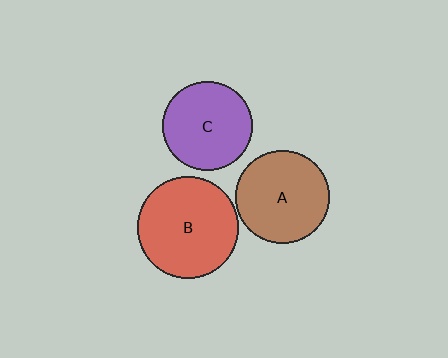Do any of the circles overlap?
No, none of the circles overlap.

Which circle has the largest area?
Circle B (red).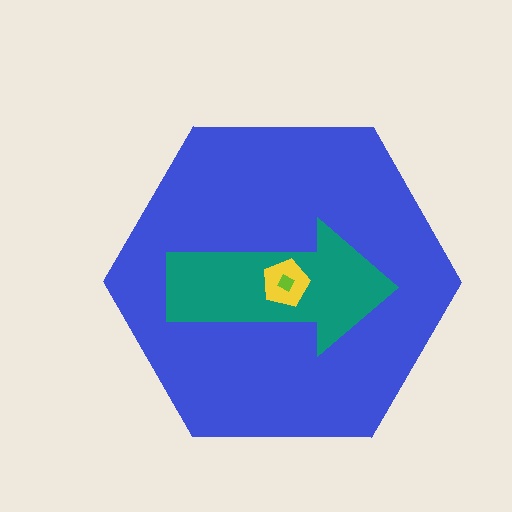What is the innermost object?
The lime diamond.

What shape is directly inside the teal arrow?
The yellow pentagon.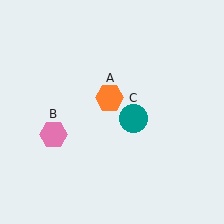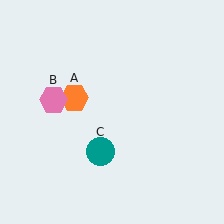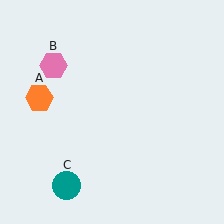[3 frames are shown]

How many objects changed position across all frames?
3 objects changed position: orange hexagon (object A), pink hexagon (object B), teal circle (object C).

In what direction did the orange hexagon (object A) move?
The orange hexagon (object A) moved left.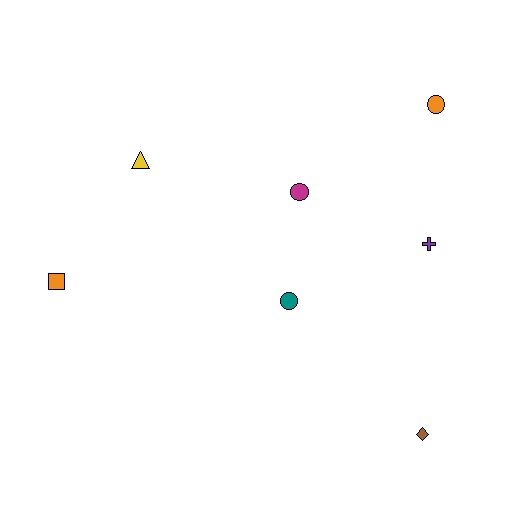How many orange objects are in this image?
There are 2 orange objects.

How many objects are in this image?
There are 7 objects.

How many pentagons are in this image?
There are no pentagons.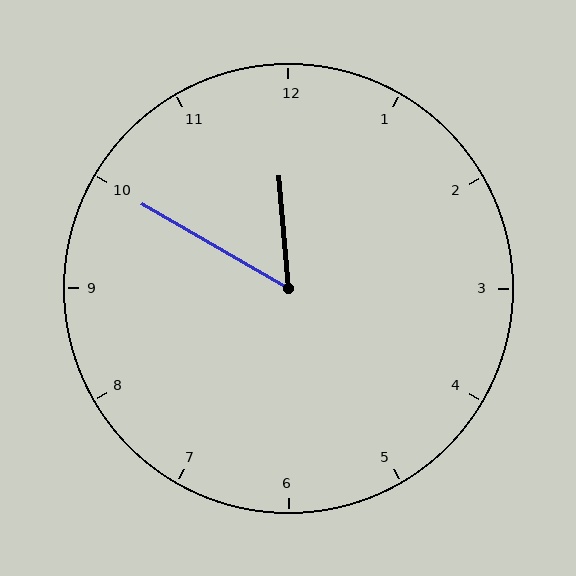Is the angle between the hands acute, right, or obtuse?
It is acute.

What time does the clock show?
11:50.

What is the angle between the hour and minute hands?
Approximately 55 degrees.